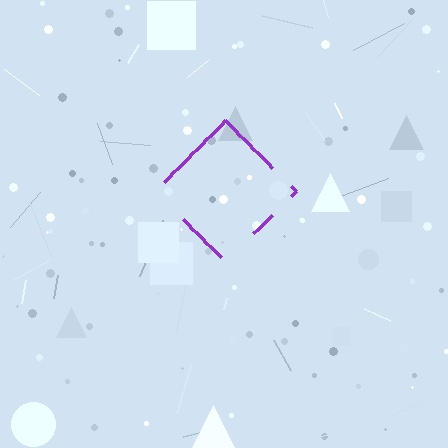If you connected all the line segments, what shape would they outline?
They would outline a diamond.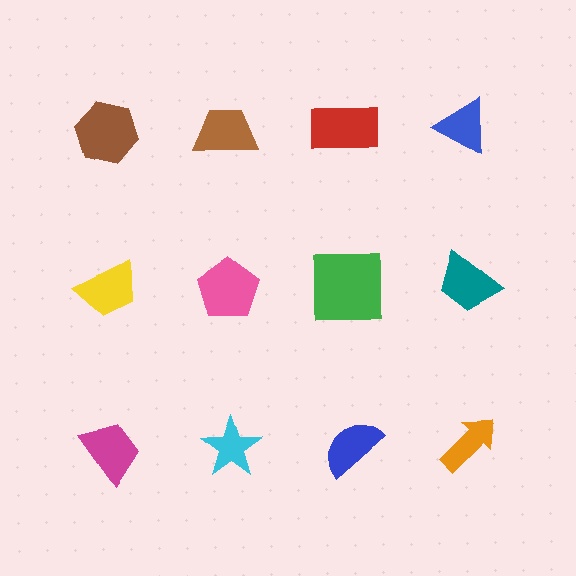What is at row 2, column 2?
A pink pentagon.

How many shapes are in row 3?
4 shapes.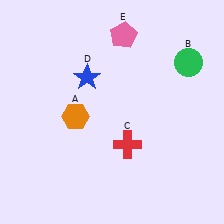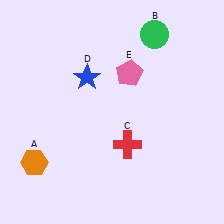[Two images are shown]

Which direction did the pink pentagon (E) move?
The pink pentagon (E) moved down.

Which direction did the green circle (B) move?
The green circle (B) moved left.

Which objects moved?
The objects that moved are: the orange hexagon (A), the green circle (B), the pink pentagon (E).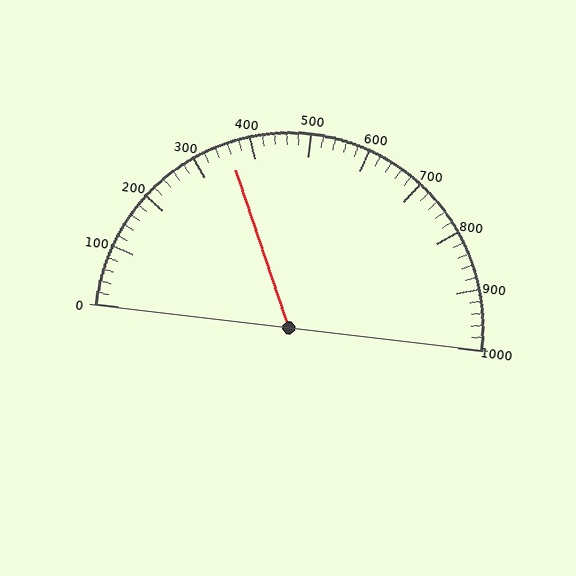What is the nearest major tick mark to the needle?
The nearest major tick mark is 400.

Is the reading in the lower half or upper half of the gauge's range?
The reading is in the lower half of the range (0 to 1000).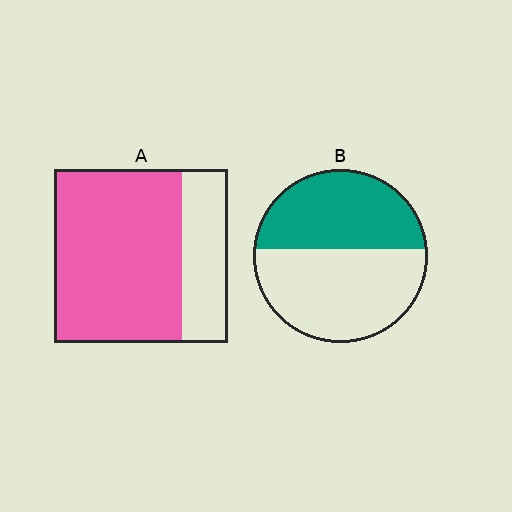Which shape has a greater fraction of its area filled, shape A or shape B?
Shape A.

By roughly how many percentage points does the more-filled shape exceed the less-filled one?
By roughly 30 percentage points (A over B).